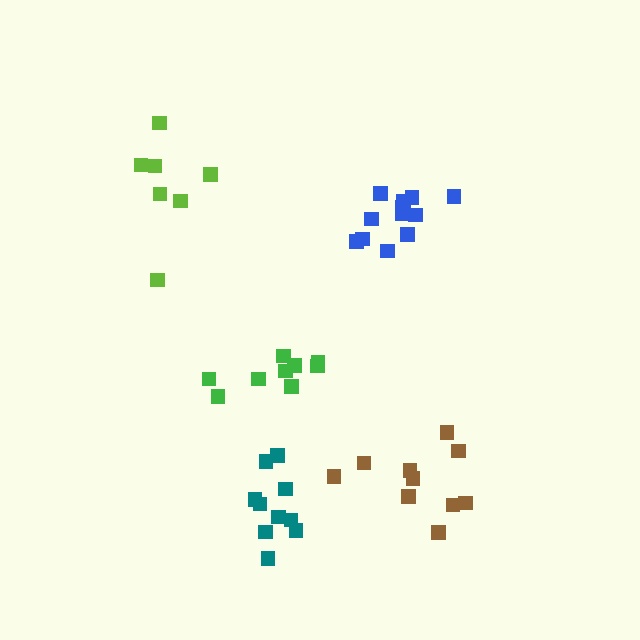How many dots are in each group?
Group 1: 7 dots, Group 2: 9 dots, Group 3: 12 dots, Group 4: 10 dots, Group 5: 10 dots (48 total).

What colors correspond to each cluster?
The clusters are colored: lime, green, blue, teal, brown.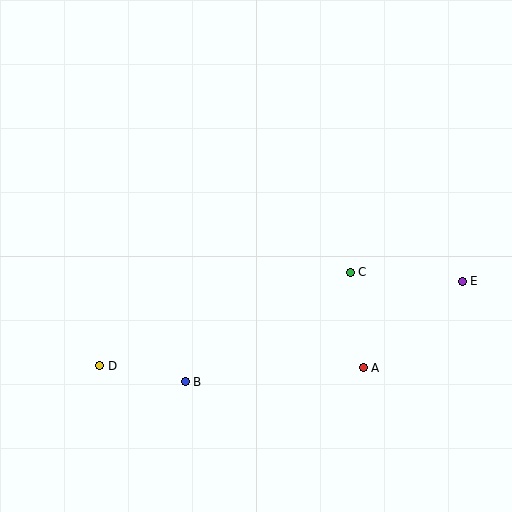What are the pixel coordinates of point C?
Point C is at (350, 272).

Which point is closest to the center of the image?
Point C at (350, 272) is closest to the center.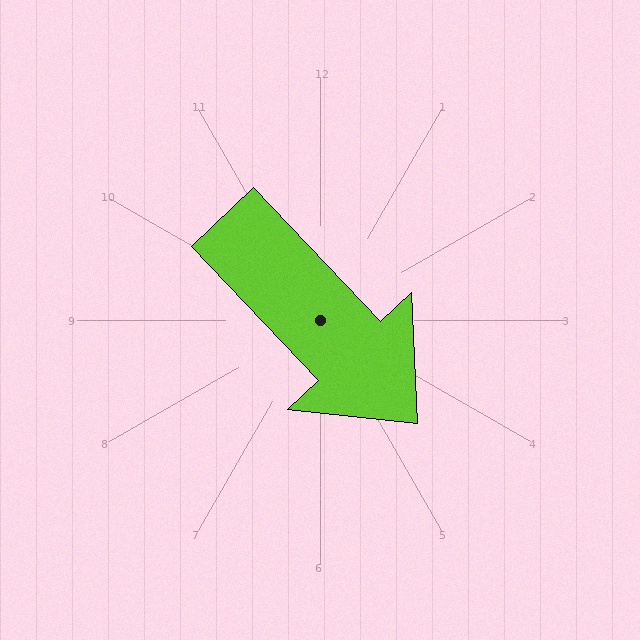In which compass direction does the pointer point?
Southeast.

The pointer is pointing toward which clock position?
Roughly 5 o'clock.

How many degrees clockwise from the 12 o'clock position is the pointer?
Approximately 137 degrees.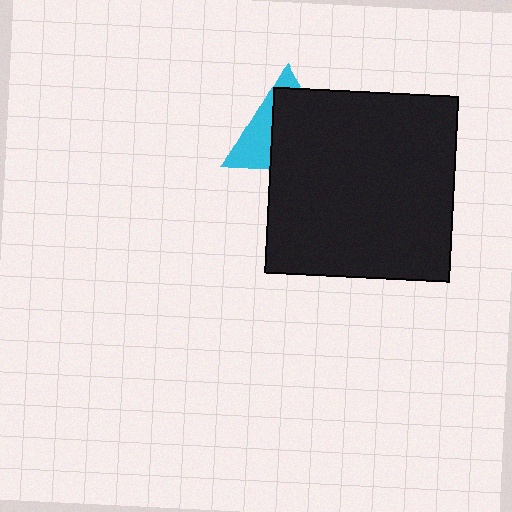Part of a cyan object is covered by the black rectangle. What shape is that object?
It is a triangle.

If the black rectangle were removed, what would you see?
You would see the complete cyan triangle.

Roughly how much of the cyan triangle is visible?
A small part of it is visible (roughly 37%).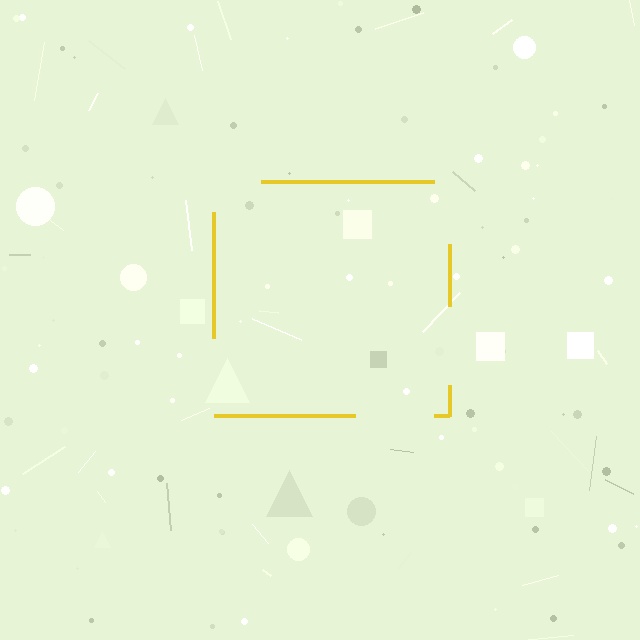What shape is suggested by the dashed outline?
The dashed outline suggests a square.